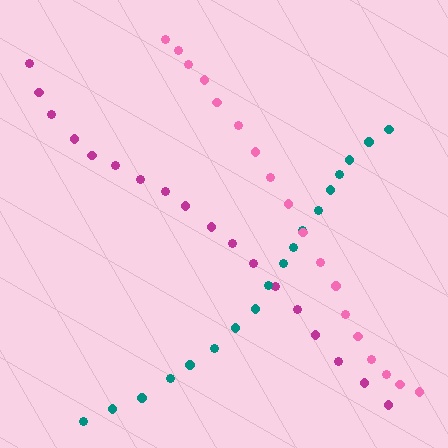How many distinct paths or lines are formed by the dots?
There are 3 distinct paths.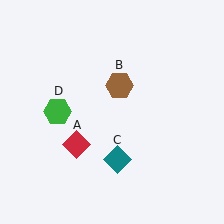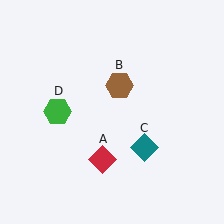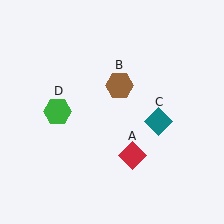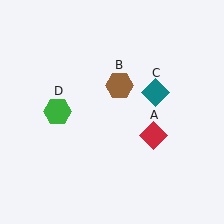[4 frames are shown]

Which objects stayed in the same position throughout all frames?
Brown hexagon (object B) and green hexagon (object D) remained stationary.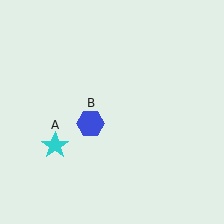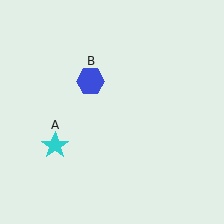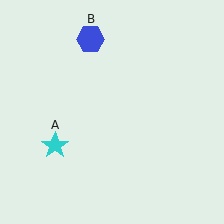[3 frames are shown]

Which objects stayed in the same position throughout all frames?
Cyan star (object A) remained stationary.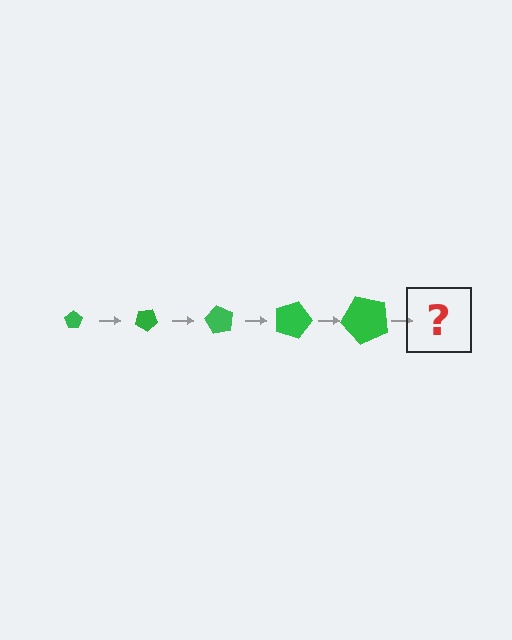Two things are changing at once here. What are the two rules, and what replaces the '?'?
The two rules are that the pentagon grows larger each step and it rotates 30 degrees each step. The '?' should be a pentagon, larger than the previous one and rotated 150 degrees from the start.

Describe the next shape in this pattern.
It should be a pentagon, larger than the previous one and rotated 150 degrees from the start.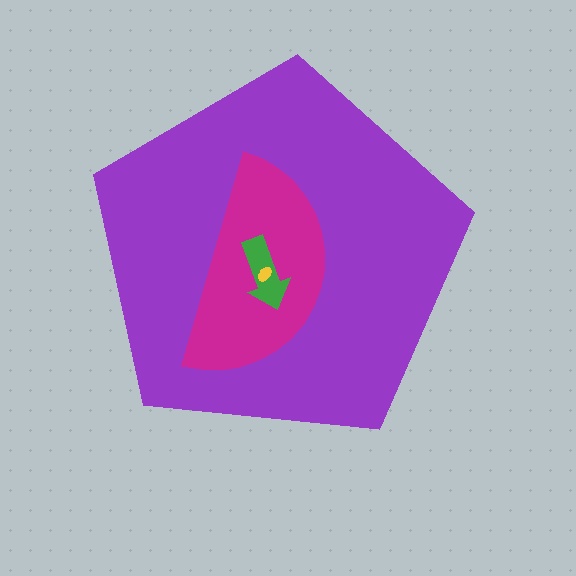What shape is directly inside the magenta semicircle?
The green arrow.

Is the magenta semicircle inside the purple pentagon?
Yes.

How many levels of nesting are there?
4.